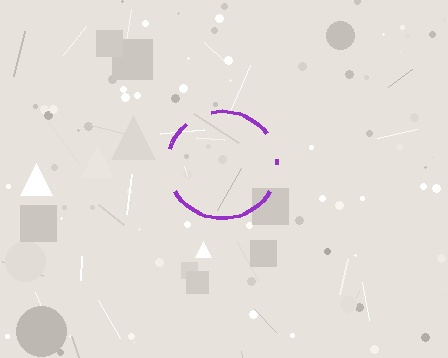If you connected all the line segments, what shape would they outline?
They would outline a circle.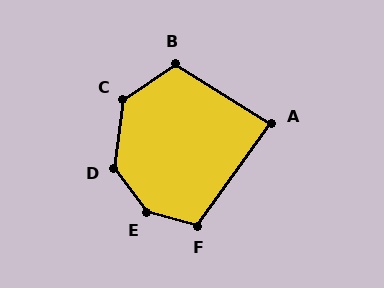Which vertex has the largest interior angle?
E, at approximately 142 degrees.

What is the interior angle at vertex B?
Approximately 114 degrees (obtuse).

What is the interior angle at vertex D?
Approximately 136 degrees (obtuse).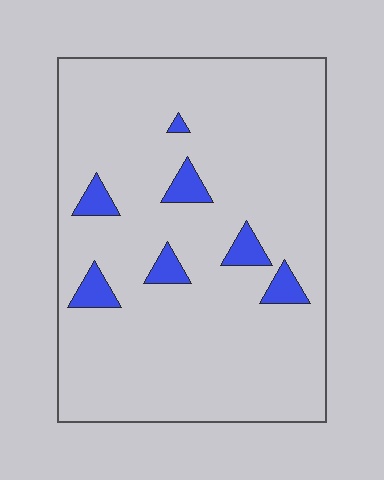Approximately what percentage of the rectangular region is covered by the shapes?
Approximately 10%.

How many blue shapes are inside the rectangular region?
7.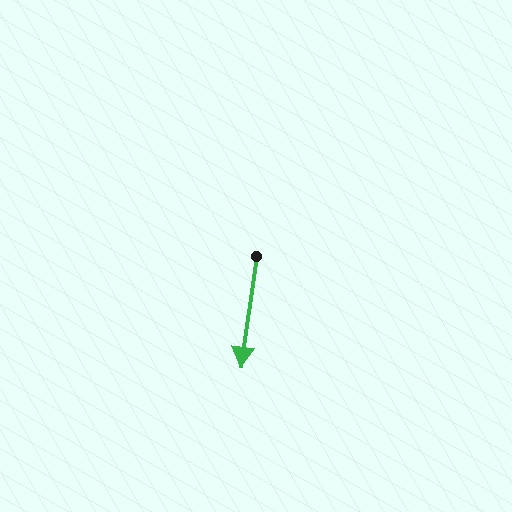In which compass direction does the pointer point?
South.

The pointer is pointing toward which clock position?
Roughly 6 o'clock.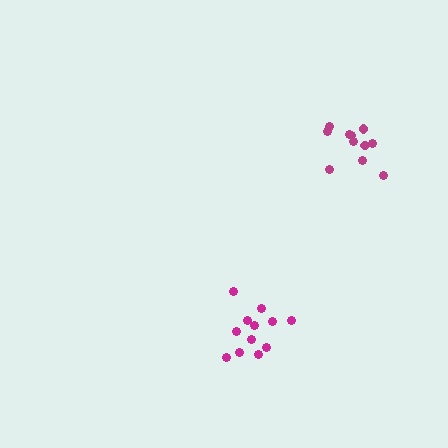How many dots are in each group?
Group 1: 12 dots, Group 2: 11 dots (23 total).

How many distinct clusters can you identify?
There are 2 distinct clusters.